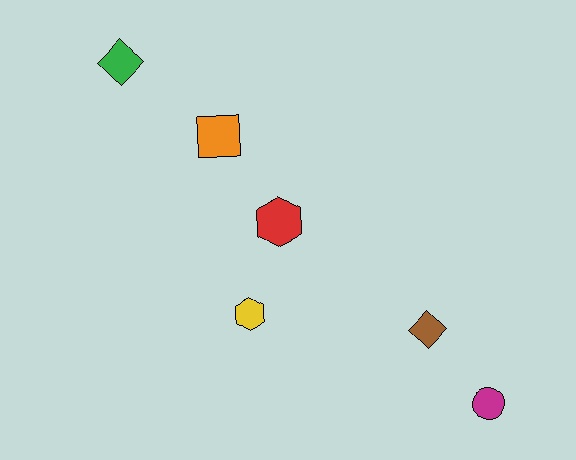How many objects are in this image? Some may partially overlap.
There are 6 objects.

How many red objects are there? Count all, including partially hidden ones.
There is 1 red object.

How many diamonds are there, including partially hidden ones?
There are 2 diamonds.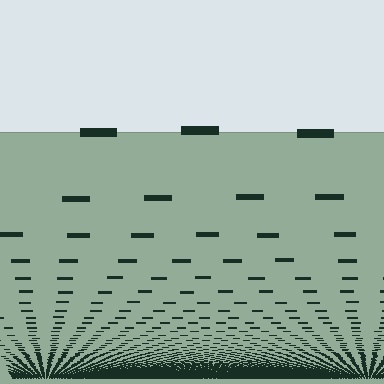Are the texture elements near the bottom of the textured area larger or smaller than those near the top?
Smaller. The gradient is inverted — elements near the bottom are smaller and denser.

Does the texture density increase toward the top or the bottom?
Density increases toward the bottom.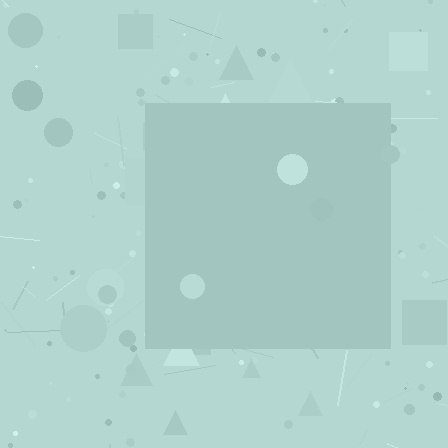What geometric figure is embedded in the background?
A square is embedded in the background.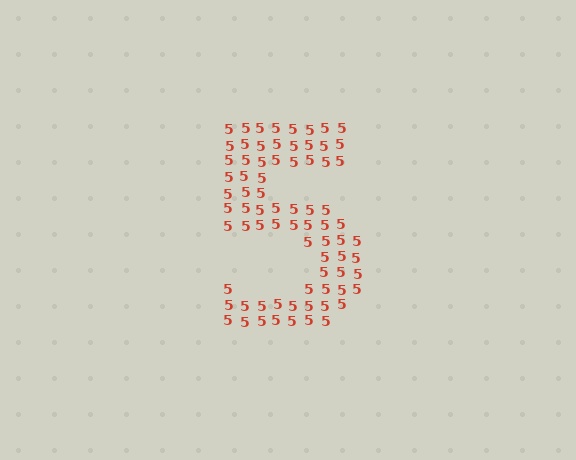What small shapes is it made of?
It is made of small digit 5's.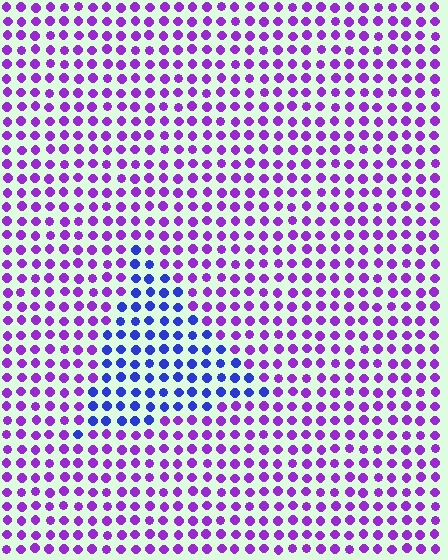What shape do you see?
I see a triangle.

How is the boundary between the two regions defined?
The boundary is defined purely by a slight shift in hue (about 46 degrees). Spacing, size, and orientation are identical on both sides.